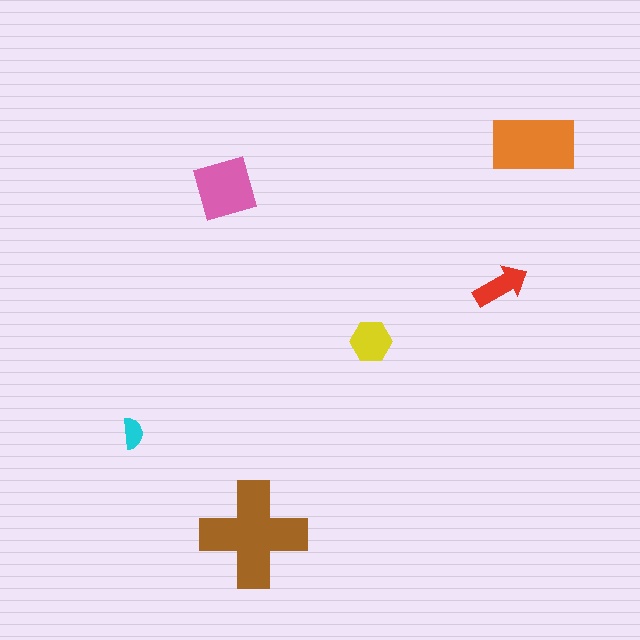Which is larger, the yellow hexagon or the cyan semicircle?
The yellow hexagon.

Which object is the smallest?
The cyan semicircle.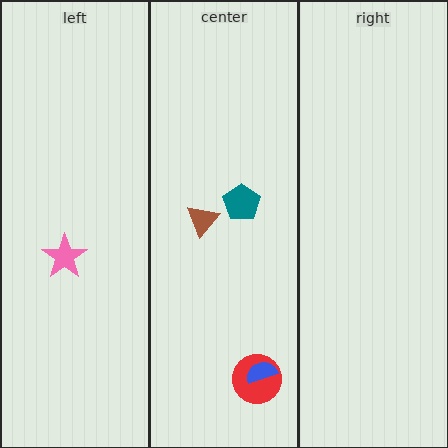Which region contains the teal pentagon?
The center region.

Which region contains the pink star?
The left region.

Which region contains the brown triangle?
The center region.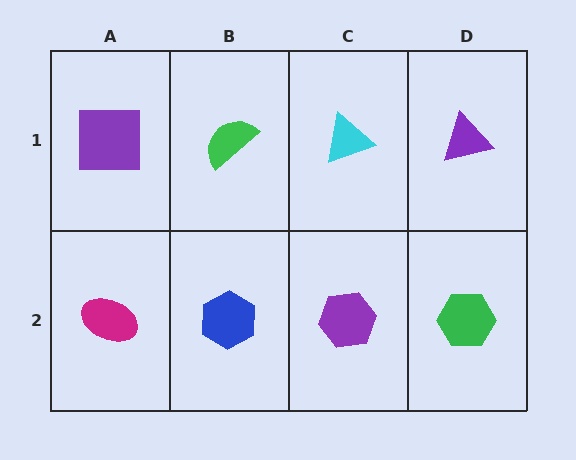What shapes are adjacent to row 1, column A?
A magenta ellipse (row 2, column A), a green semicircle (row 1, column B).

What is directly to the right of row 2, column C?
A green hexagon.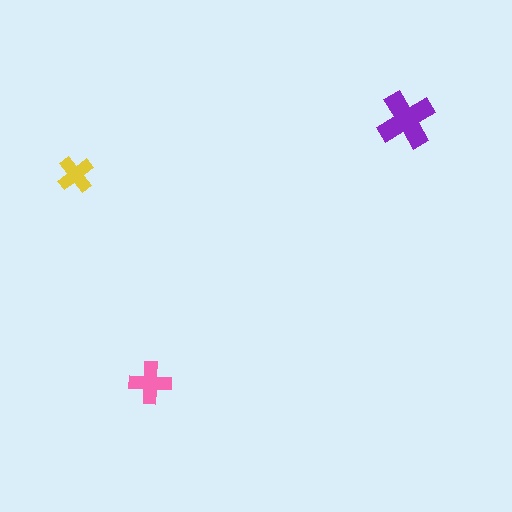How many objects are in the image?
There are 3 objects in the image.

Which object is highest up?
The purple cross is topmost.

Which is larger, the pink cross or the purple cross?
The purple one.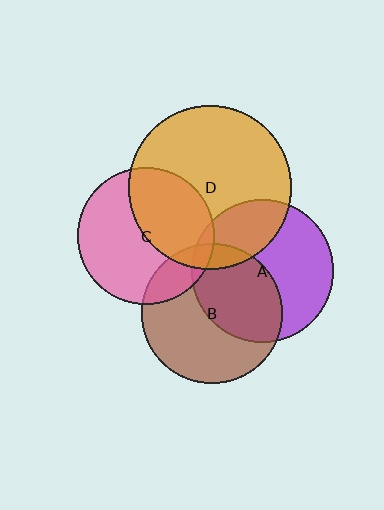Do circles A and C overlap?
Yes.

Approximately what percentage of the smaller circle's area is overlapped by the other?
Approximately 5%.